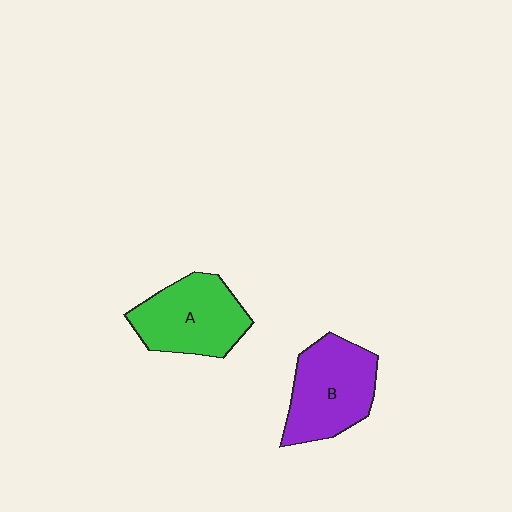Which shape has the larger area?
Shape B (purple).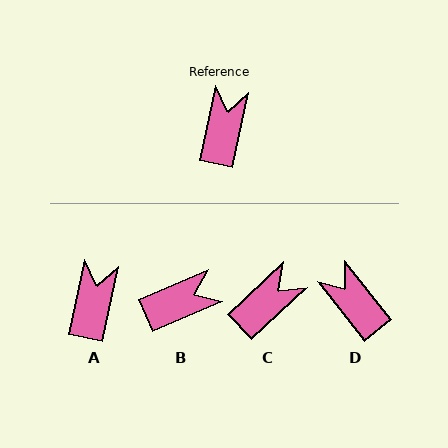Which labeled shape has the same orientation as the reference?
A.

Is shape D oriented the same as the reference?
No, it is off by about 51 degrees.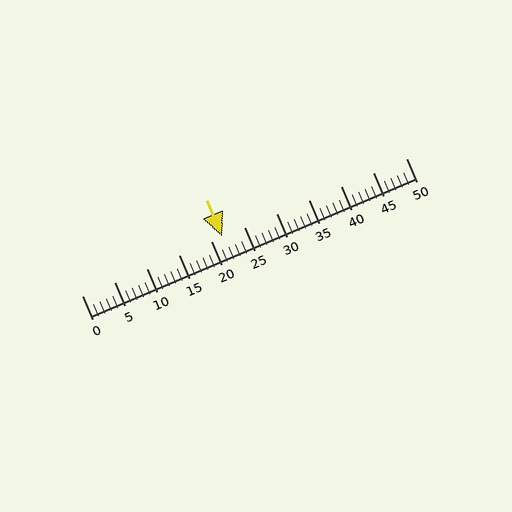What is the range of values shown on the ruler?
The ruler shows values from 0 to 50.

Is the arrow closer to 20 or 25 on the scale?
The arrow is closer to 20.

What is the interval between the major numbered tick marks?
The major tick marks are spaced 5 units apart.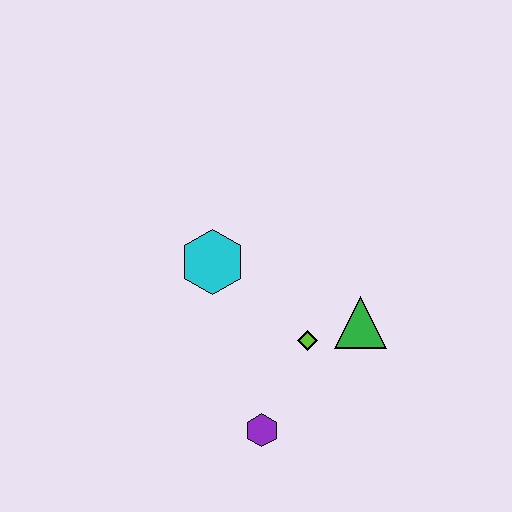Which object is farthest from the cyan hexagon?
The purple hexagon is farthest from the cyan hexagon.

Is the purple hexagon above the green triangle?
No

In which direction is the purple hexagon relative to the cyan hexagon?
The purple hexagon is below the cyan hexagon.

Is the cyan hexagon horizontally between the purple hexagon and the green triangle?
No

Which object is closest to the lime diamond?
The green triangle is closest to the lime diamond.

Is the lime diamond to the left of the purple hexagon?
No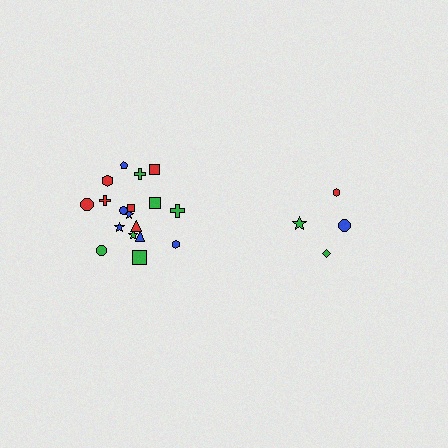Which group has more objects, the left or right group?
The left group.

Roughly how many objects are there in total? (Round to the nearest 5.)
Roughly 20 objects in total.